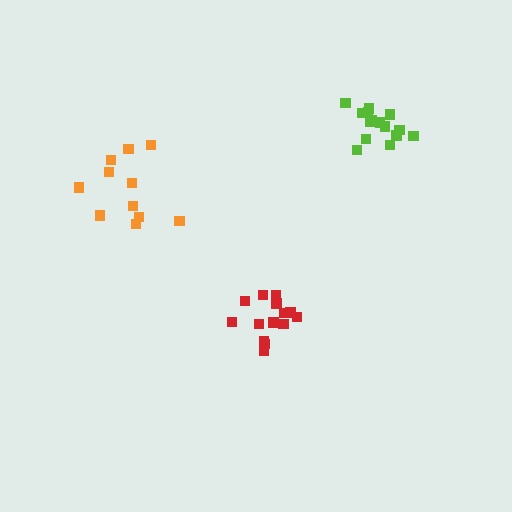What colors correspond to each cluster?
The clusters are colored: red, orange, lime.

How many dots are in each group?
Group 1: 14 dots, Group 2: 11 dots, Group 3: 15 dots (40 total).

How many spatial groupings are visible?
There are 3 spatial groupings.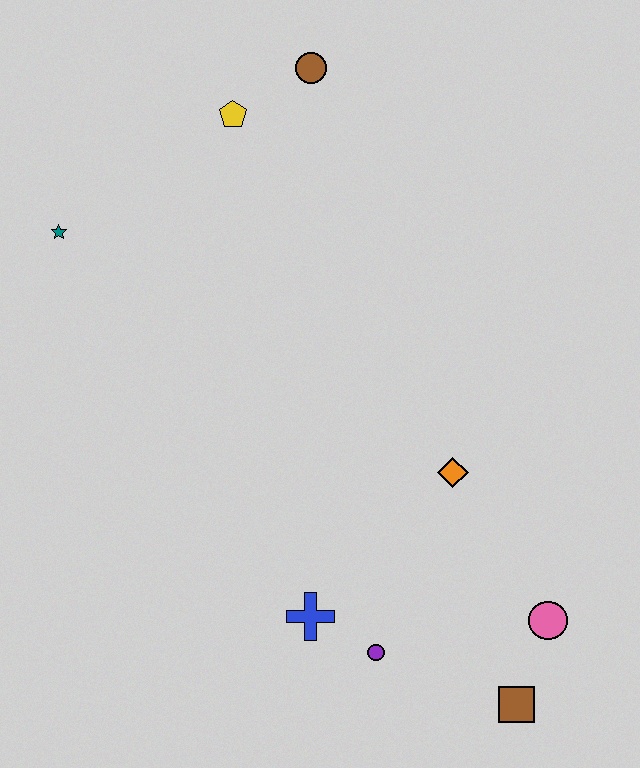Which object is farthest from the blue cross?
The brown circle is farthest from the blue cross.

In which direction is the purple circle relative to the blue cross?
The purple circle is to the right of the blue cross.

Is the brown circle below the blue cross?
No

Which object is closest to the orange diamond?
The pink circle is closest to the orange diamond.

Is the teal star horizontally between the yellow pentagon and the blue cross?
No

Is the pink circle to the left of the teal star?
No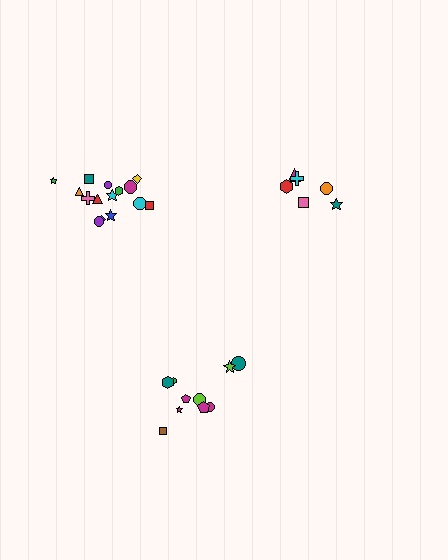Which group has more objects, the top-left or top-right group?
The top-left group.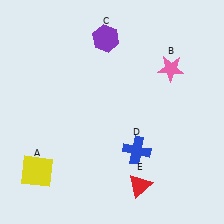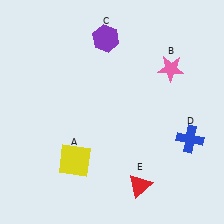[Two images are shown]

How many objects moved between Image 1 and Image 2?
2 objects moved between the two images.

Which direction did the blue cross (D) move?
The blue cross (D) moved right.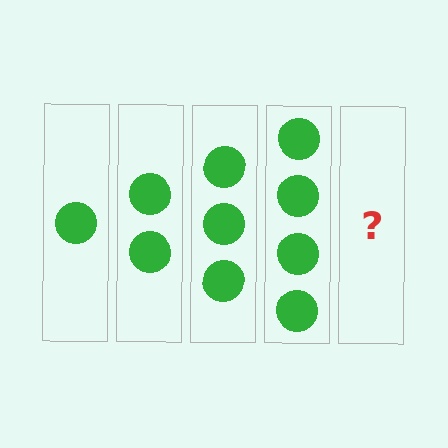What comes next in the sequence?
The next element should be 5 circles.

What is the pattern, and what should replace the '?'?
The pattern is that each step adds one more circle. The '?' should be 5 circles.